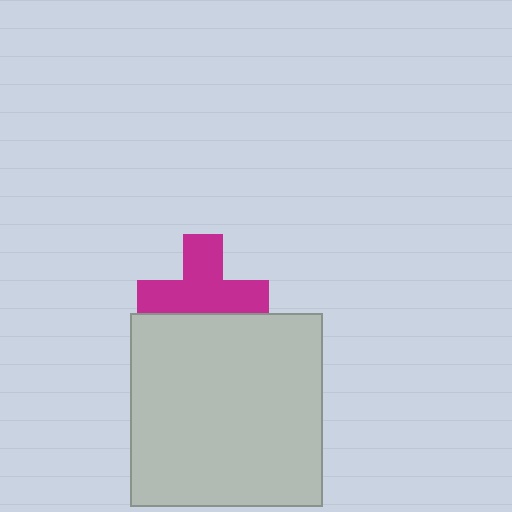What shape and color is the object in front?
The object in front is a light gray square.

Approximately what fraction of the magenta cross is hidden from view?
Roughly 31% of the magenta cross is hidden behind the light gray square.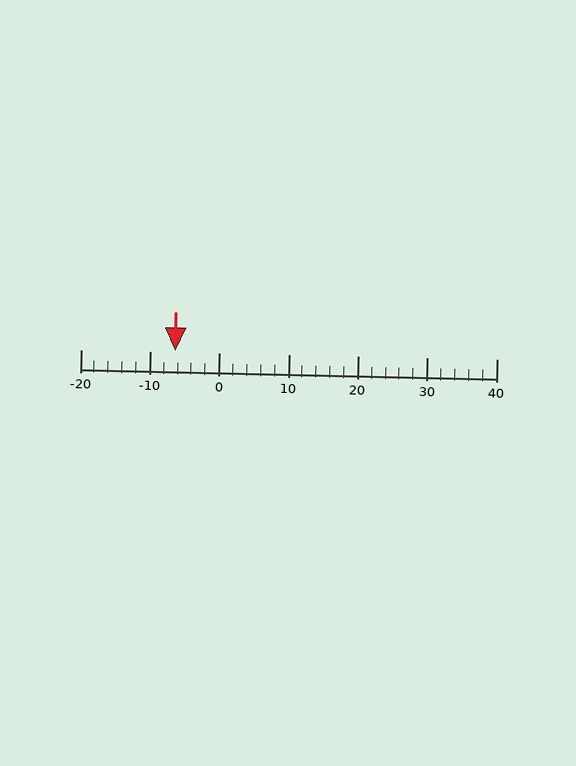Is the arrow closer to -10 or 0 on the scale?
The arrow is closer to -10.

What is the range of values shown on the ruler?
The ruler shows values from -20 to 40.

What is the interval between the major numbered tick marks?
The major tick marks are spaced 10 units apart.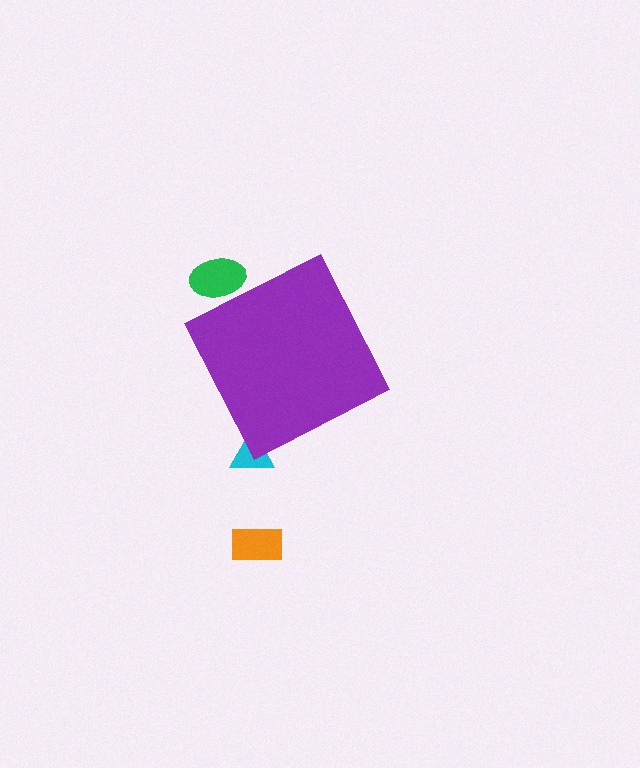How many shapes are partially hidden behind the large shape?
2 shapes are partially hidden.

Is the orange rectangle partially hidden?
No, the orange rectangle is fully visible.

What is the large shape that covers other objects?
A purple diamond.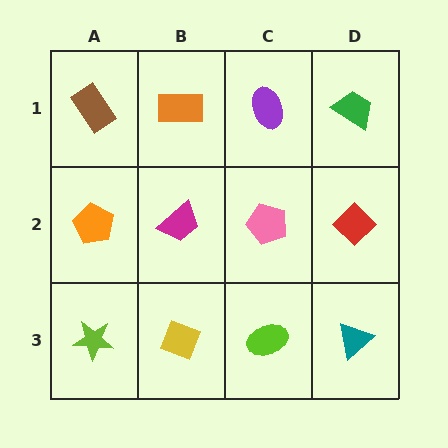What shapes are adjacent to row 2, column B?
An orange rectangle (row 1, column B), a yellow diamond (row 3, column B), an orange pentagon (row 2, column A), a pink pentagon (row 2, column C).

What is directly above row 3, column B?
A magenta trapezoid.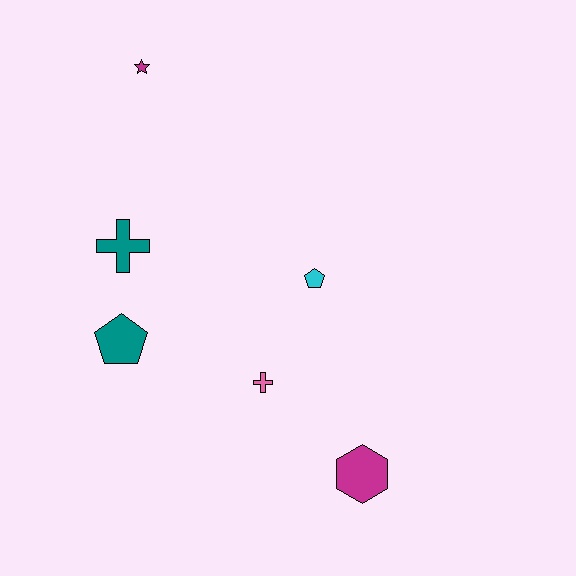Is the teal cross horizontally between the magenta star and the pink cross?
No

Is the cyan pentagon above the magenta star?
No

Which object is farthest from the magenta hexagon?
The magenta star is farthest from the magenta hexagon.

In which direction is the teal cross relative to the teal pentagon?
The teal cross is above the teal pentagon.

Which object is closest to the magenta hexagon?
The pink cross is closest to the magenta hexagon.